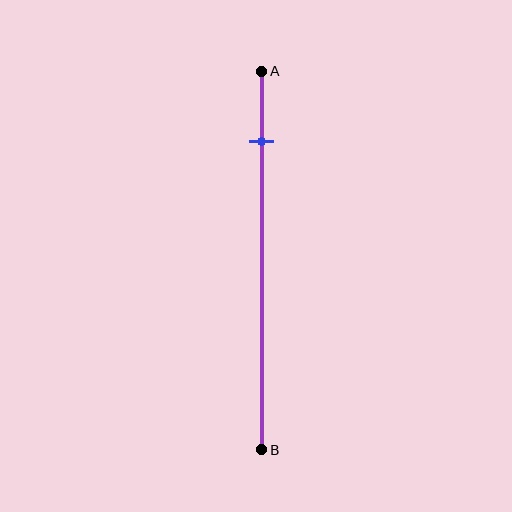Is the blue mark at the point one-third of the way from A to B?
No, the mark is at about 20% from A, not at the 33% one-third point.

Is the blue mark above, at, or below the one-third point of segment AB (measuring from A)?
The blue mark is above the one-third point of segment AB.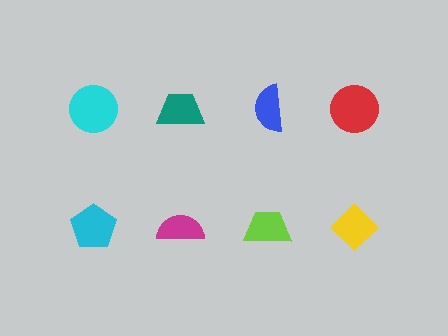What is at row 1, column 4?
A red circle.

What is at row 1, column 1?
A cyan circle.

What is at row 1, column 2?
A teal trapezoid.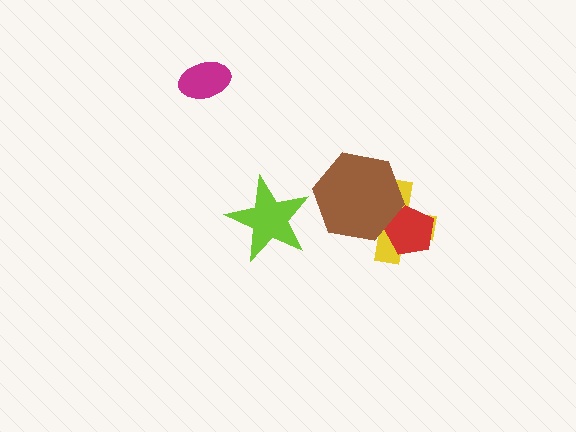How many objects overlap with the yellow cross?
2 objects overlap with the yellow cross.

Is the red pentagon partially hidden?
Yes, it is partially covered by another shape.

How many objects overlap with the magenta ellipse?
0 objects overlap with the magenta ellipse.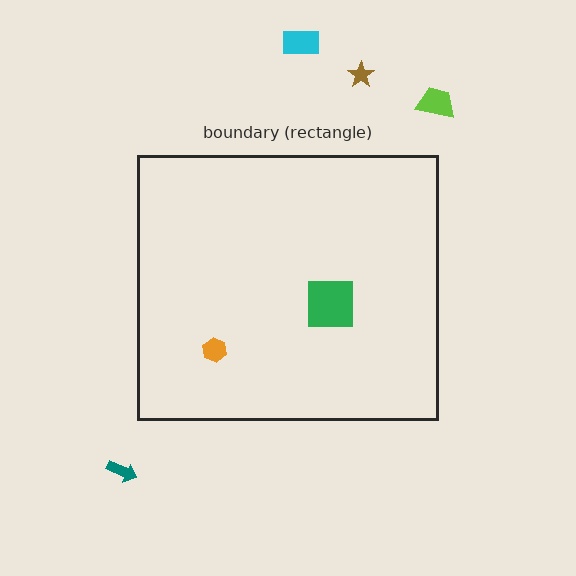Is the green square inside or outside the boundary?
Inside.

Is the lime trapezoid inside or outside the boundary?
Outside.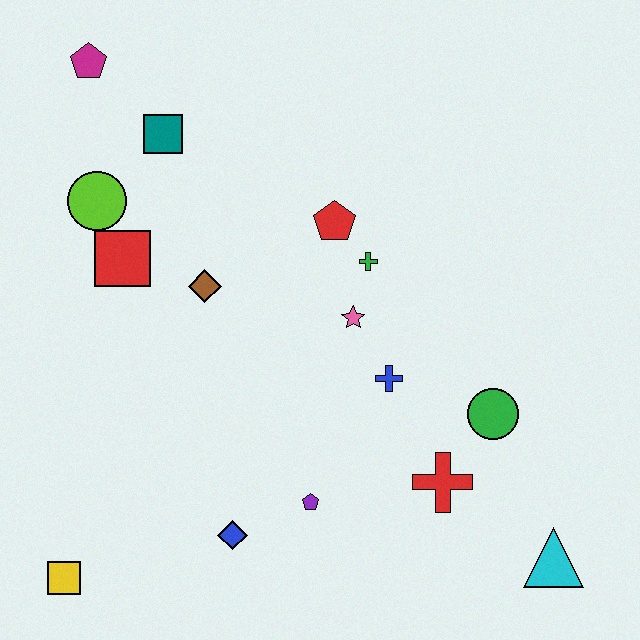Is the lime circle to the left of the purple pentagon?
Yes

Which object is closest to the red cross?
The green circle is closest to the red cross.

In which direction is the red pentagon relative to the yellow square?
The red pentagon is above the yellow square.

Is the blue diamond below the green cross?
Yes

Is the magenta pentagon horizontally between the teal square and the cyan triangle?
No